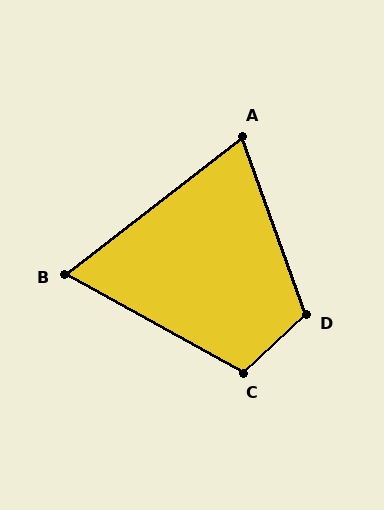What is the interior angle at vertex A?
Approximately 72 degrees (acute).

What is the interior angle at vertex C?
Approximately 108 degrees (obtuse).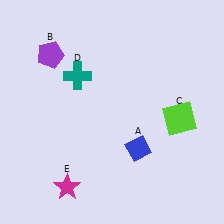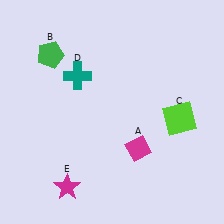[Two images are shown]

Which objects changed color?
A changed from blue to magenta. B changed from purple to green.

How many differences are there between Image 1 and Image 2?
There are 2 differences between the two images.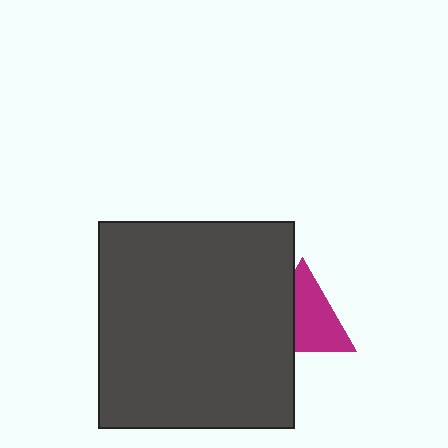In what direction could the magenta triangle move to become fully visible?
The magenta triangle could move right. That would shift it out from behind the dark gray rectangle entirely.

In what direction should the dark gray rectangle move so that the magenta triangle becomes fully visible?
The dark gray rectangle should move left. That is the shortest direction to clear the overlap and leave the magenta triangle fully visible.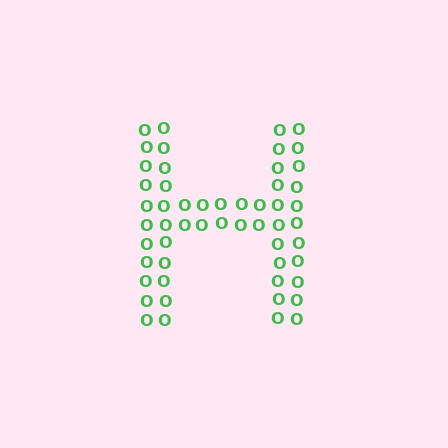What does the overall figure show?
The overall figure shows the letter H.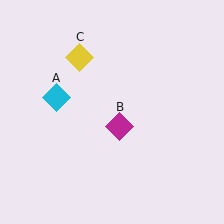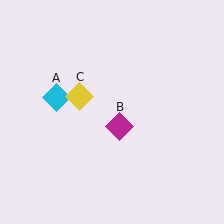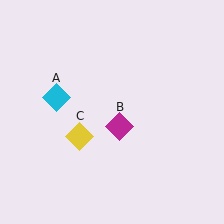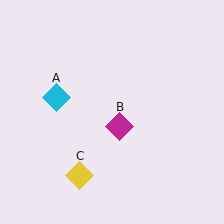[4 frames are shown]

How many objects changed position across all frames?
1 object changed position: yellow diamond (object C).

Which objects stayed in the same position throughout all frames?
Cyan diamond (object A) and magenta diamond (object B) remained stationary.